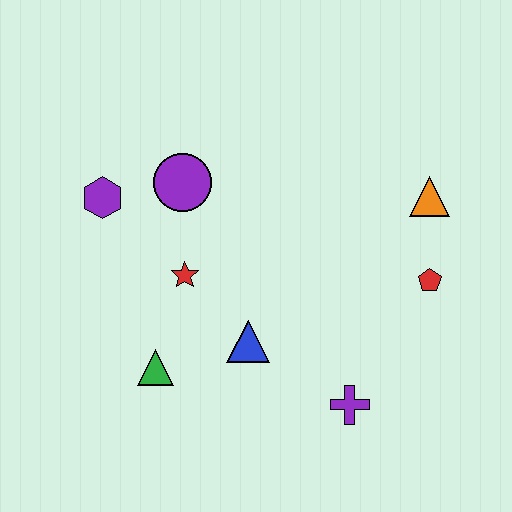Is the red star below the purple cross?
No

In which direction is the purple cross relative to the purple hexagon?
The purple cross is to the right of the purple hexagon.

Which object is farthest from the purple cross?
The purple hexagon is farthest from the purple cross.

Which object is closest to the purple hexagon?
The purple circle is closest to the purple hexagon.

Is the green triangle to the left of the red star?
Yes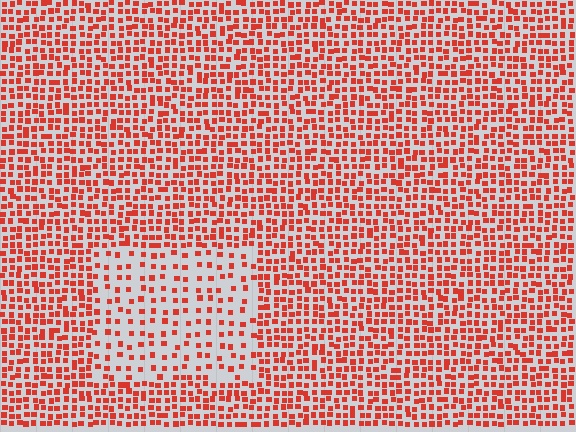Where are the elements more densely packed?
The elements are more densely packed outside the rectangle boundary.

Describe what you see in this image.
The image contains small red elements arranged at two different densities. A rectangle-shaped region is visible where the elements are less densely packed than the surrounding area.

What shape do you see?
I see a rectangle.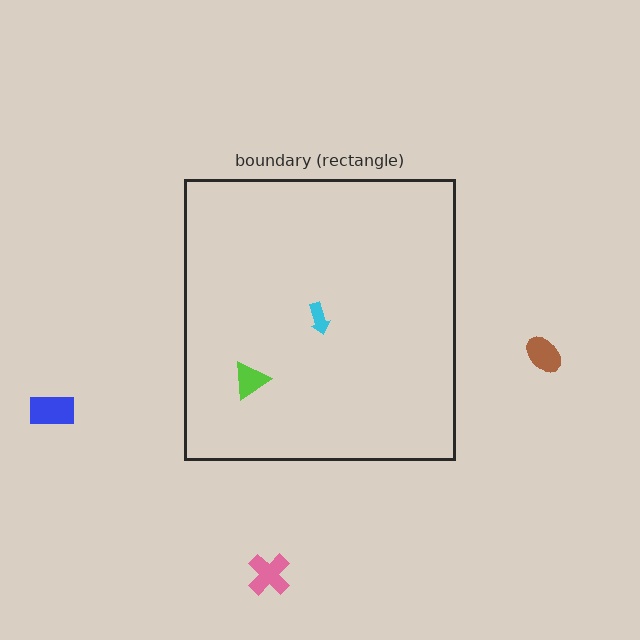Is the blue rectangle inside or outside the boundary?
Outside.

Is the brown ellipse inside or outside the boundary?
Outside.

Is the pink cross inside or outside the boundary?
Outside.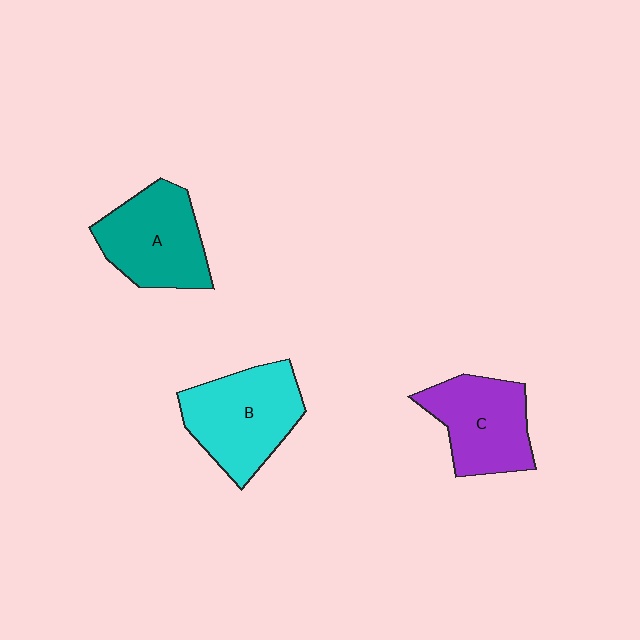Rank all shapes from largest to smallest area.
From largest to smallest: B (cyan), A (teal), C (purple).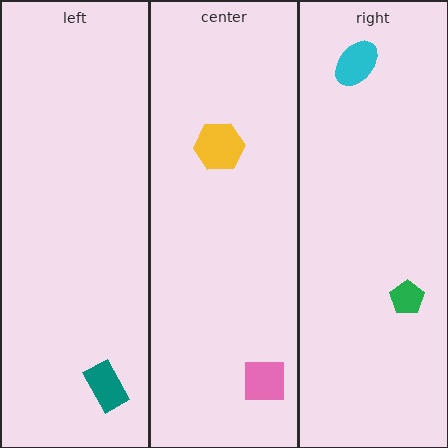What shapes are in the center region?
The pink square, the yellow hexagon.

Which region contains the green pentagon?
The right region.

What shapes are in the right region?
The green pentagon, the cyan ellipse.